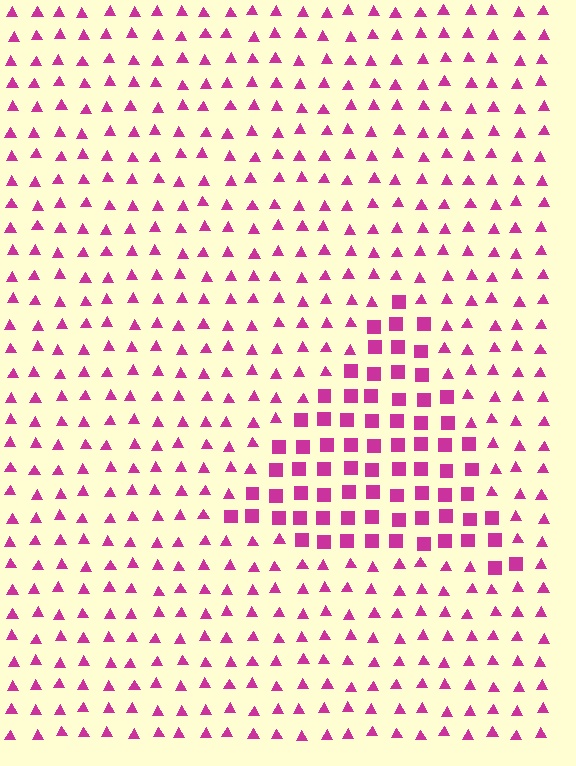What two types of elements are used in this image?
The image uses squares inside the triangle region and triangles outside it.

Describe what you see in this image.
The image is filled with small magenta elements arranged in a uniform grid. A triangle-shaped region contains squares, while the surrounding area contains triangles. The boundary is defined purely by the change in element shape.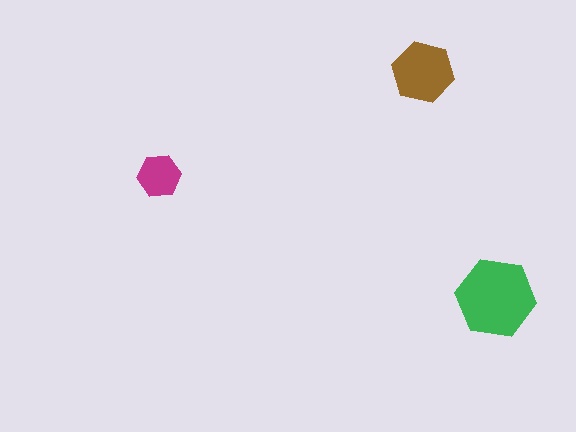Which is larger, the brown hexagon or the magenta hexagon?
The brown one.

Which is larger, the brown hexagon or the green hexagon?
The green one.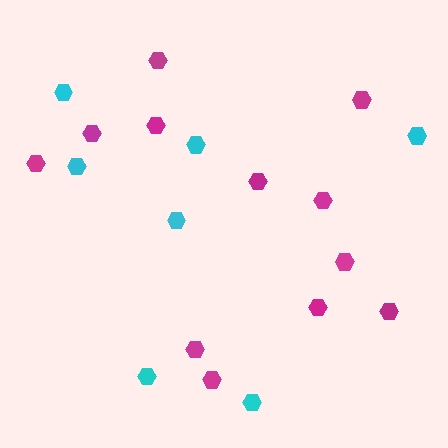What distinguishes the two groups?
There are 2 groups: one group of magenta hexagons (12) and one group of cyan hexagons (7).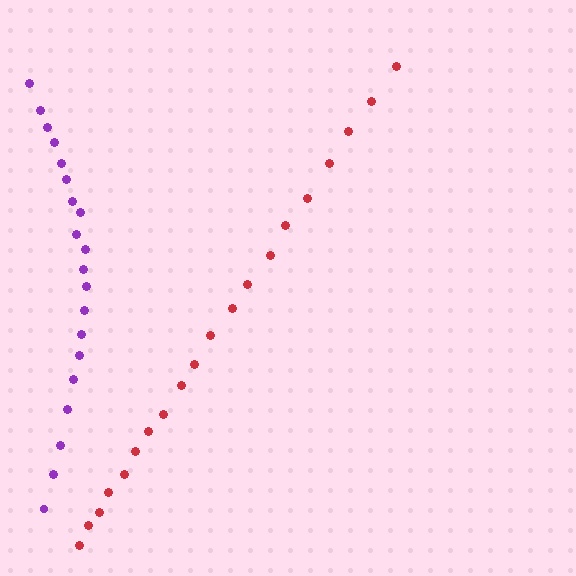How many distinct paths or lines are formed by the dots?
There are 2 distinct paths.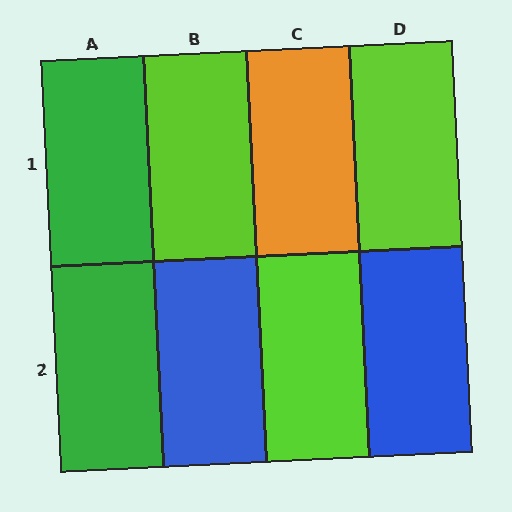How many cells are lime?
3 cells are lime.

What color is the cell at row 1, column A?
Green.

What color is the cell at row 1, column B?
Lime.